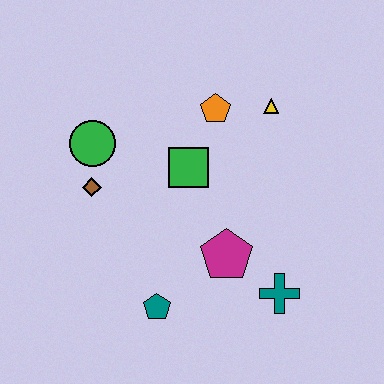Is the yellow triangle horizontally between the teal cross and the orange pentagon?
Yes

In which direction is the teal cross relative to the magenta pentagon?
The teal cross is to the right of the magenta pentagon.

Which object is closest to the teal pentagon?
The magenta pentagon is closest to the teal pentagon.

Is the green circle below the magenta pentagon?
No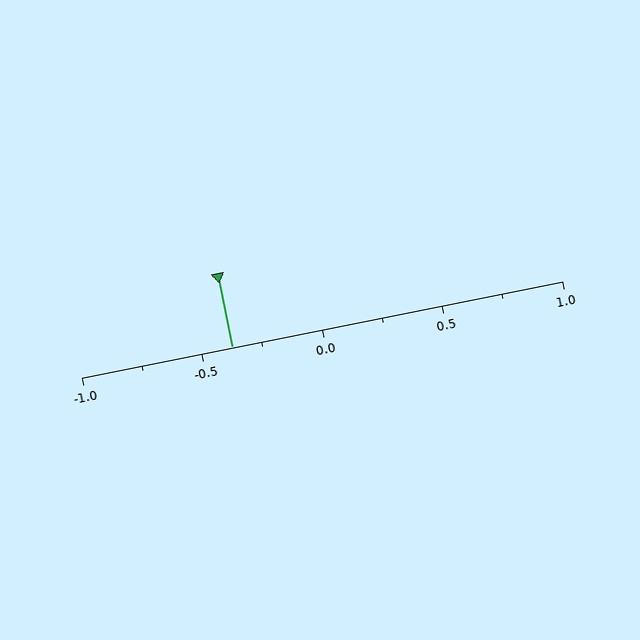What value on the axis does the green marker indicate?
The marker indicates approximately -0.38.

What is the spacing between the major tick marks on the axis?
The major ticks are spaced 0.5 apart.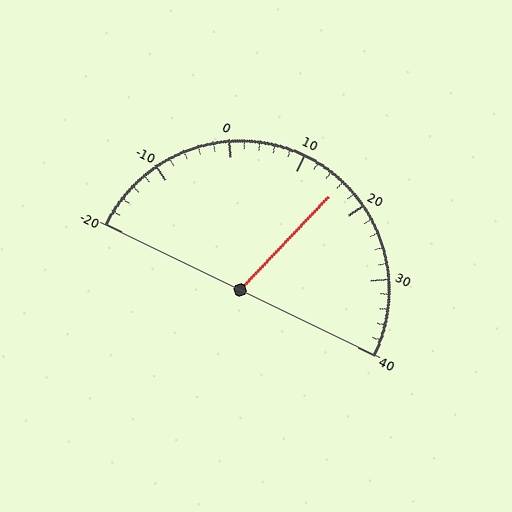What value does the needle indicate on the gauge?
The needle indicates approximately 16.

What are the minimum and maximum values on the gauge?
The gauge ranges from -20 to 40.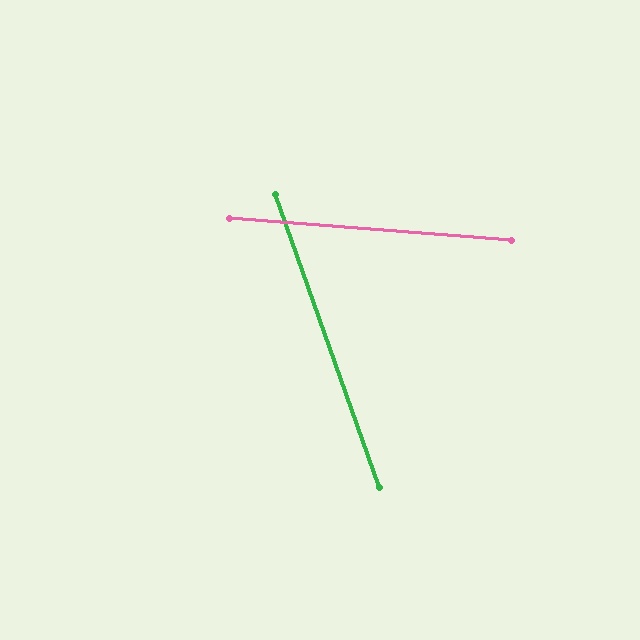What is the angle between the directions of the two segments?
Approximately 66 degrees.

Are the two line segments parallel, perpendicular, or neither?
Neither parallel nor perpendicular — they differ by about 66°.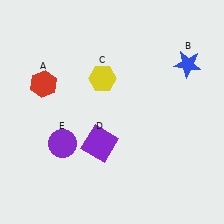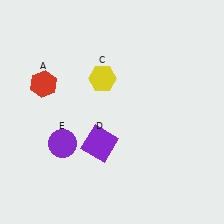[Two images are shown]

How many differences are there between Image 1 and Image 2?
There is 1 difference between the two images.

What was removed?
The blue star (B) was removed in Image 2.